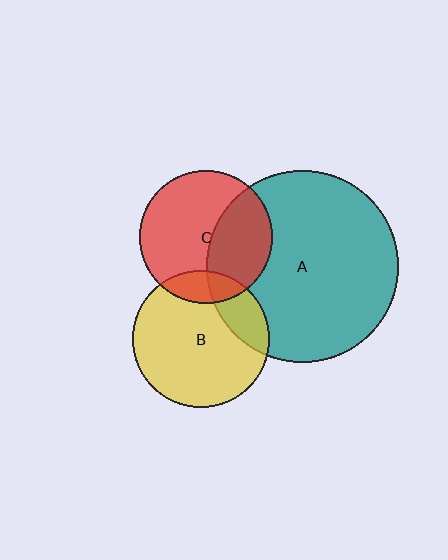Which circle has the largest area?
Circle A (teal).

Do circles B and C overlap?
Yes.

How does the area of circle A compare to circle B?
Approximately 1.9 times.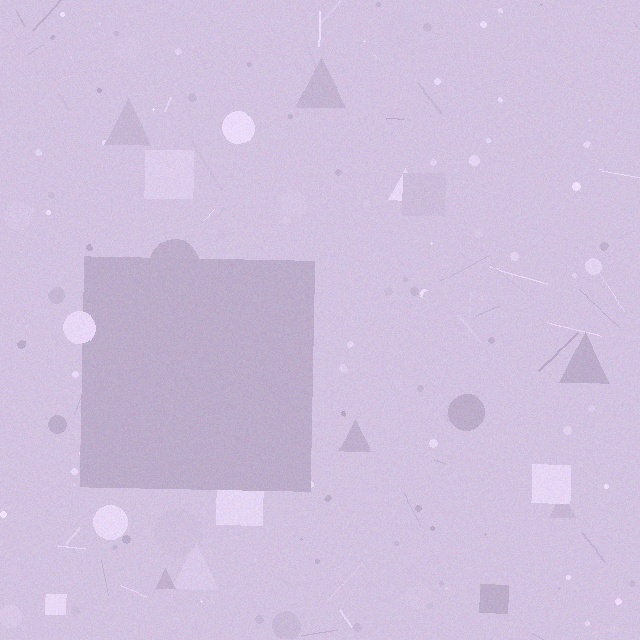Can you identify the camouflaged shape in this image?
The camouflaged shape is a square.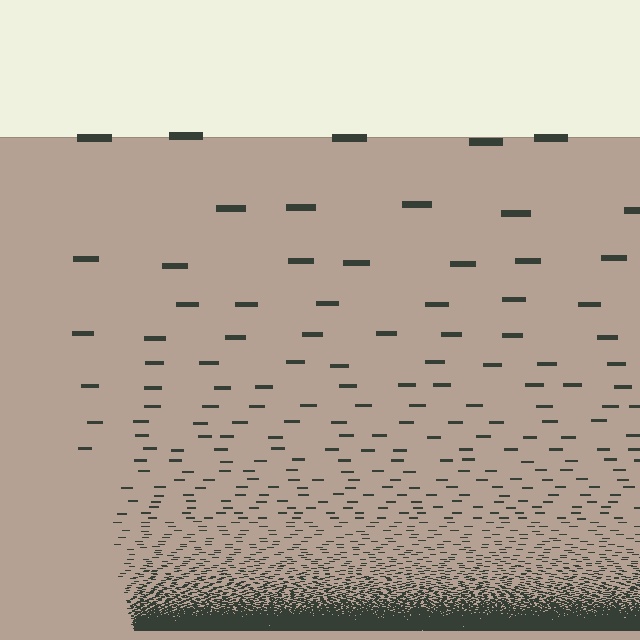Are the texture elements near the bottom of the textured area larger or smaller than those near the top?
Smaller. The gradient is inverted — elements near the bottom are smaller and denser.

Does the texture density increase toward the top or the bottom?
Density increases toward the bottom.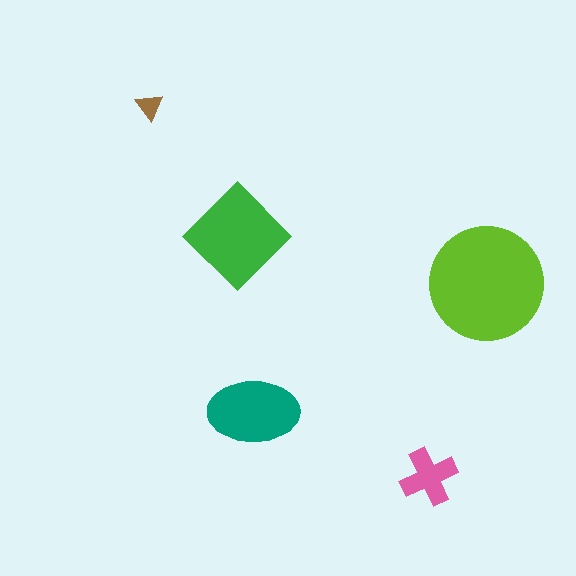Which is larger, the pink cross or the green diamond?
The green diamond.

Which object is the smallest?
The brown triangle.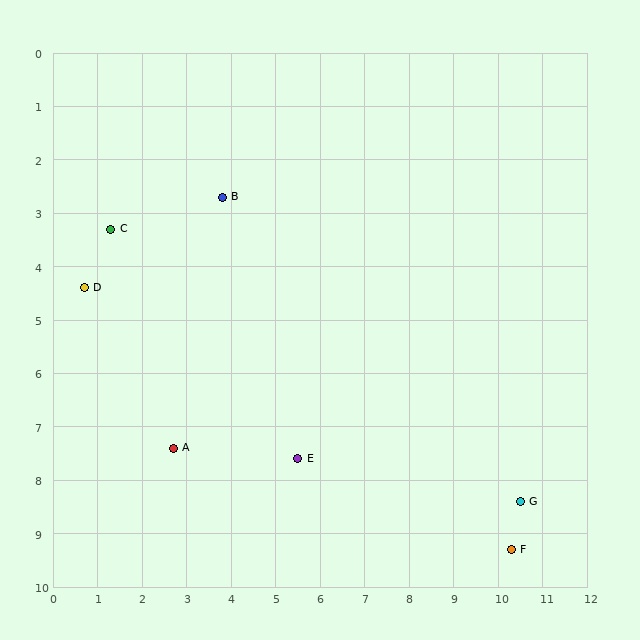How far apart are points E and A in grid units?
Points E and A are about 2.8 grid units apart.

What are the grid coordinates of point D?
Point D is at approximately (0.7, 4.4).